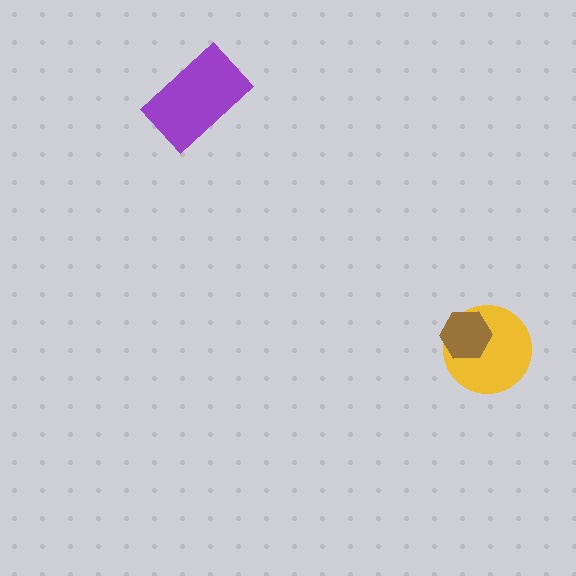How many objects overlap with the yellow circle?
1 object overlaps with the yellow circle.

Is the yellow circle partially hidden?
Yes, it is partially covered by another shape.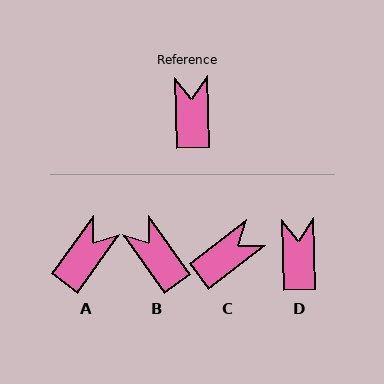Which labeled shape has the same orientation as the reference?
D.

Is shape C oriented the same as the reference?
No, it is off by about 54 degrees.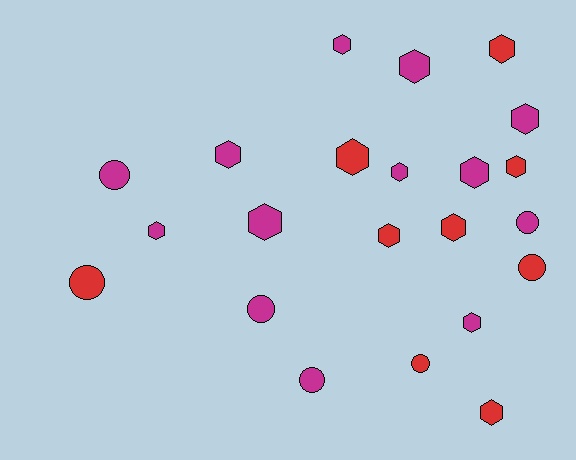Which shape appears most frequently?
Hexagon, with 15 objects.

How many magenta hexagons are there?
There are 9 magenta hexagons.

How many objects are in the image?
There are 22 objects.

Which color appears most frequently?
Magenta, with 13 objects.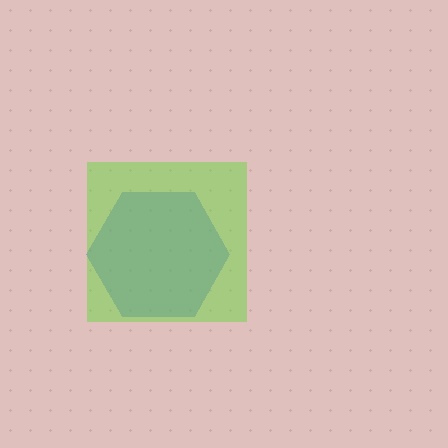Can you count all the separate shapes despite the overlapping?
Yes, there are 2 separate shapes.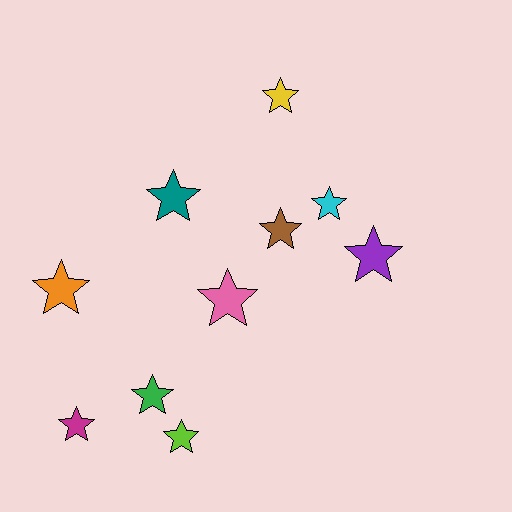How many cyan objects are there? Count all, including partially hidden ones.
There is 1 cyan object.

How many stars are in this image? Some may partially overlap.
There are 10 stars.